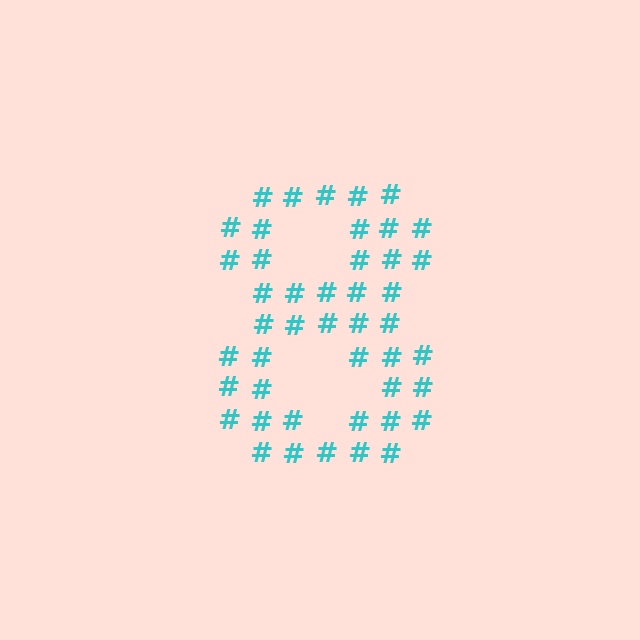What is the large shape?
The large shape is the digit 8.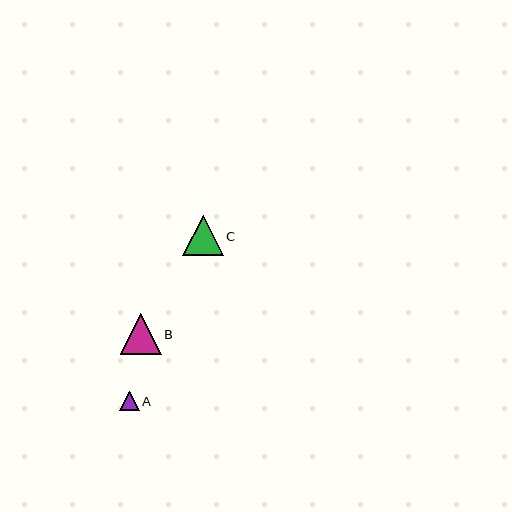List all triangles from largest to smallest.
From largest to smallest: B, C, A.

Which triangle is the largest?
Triangle B is the largest with a size of approximately 41 pixels.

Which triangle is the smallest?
Triangle A is the smallest with a size of approximately 19 pixels.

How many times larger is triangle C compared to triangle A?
Triangle C is approximately 2.1 times the size of triangle A.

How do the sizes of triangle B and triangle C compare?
Triangle B and triangle C are approximately the same size.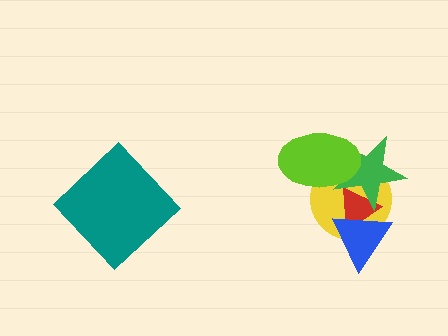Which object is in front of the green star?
The lime ellipse is in front of the green star.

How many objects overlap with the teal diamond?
0 objects overlap with the teal diamond.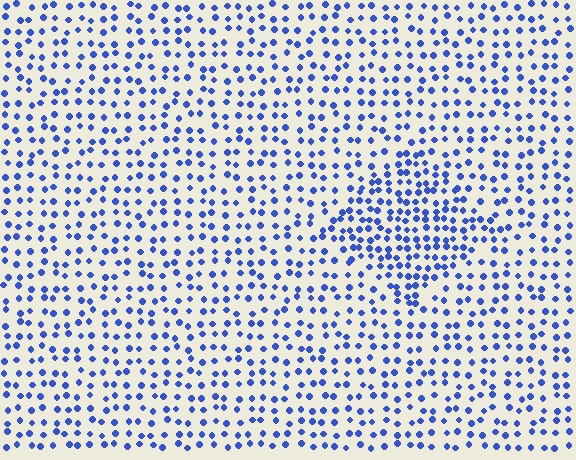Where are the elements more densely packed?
The elements are more densely packed inside the diamond boundary.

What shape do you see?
I see a diamond.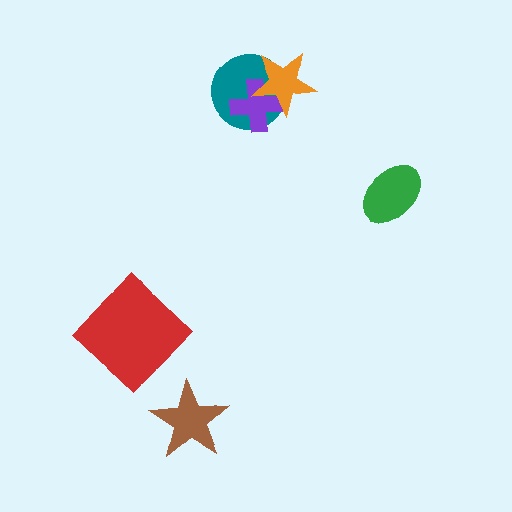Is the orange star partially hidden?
No, no other shape covers it.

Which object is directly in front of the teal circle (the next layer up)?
The purple cross is directly in front of the teal circle.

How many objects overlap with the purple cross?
2 objects overlap with the purple cross.